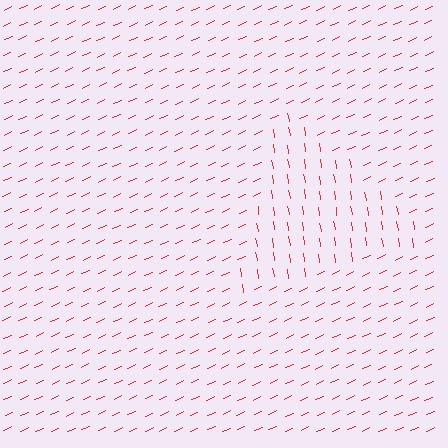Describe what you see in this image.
The image is filled with small red line segments. A triangle region in the image has lines oriented differently from the surrounding lines, creating a visible texture boundary.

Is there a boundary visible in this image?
Yes, there is a texture boundary formed by a change in line orientation.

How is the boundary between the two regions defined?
The boundary is defined purely by a change in line orientation (approximately 75 degrees difference). All lines are the same color and thickness.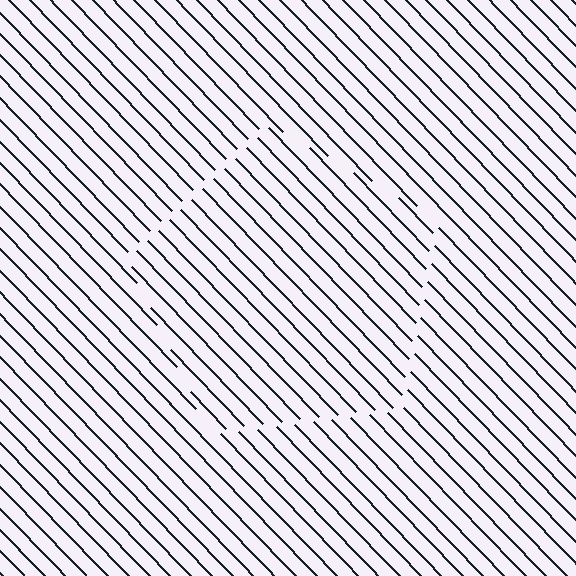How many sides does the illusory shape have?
5 sides — the line-ends trace a pentagon.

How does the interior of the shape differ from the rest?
The interior of the shape contains the same grating, shifted by half a period — the contour is defined by the phase discontinuity where line-ends from the inner and outer gratings abut.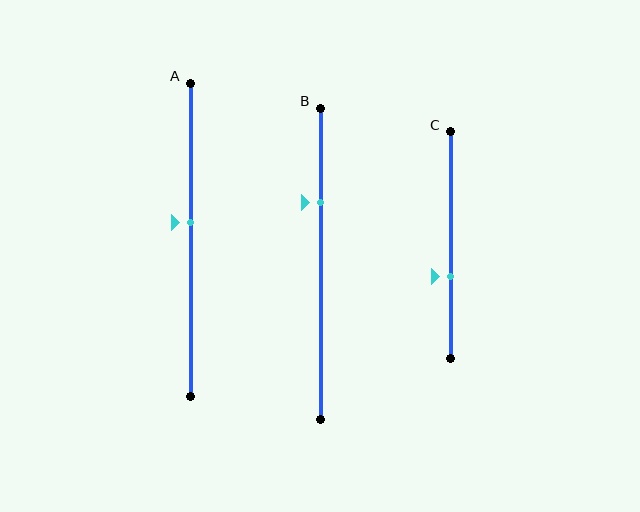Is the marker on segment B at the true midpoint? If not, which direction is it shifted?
No, the marker on segment B is shifted upward by about 20% of the segment length.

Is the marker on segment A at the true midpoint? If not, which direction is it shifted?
No, the marker on segment A is shifted upward by about 6% of the segment length.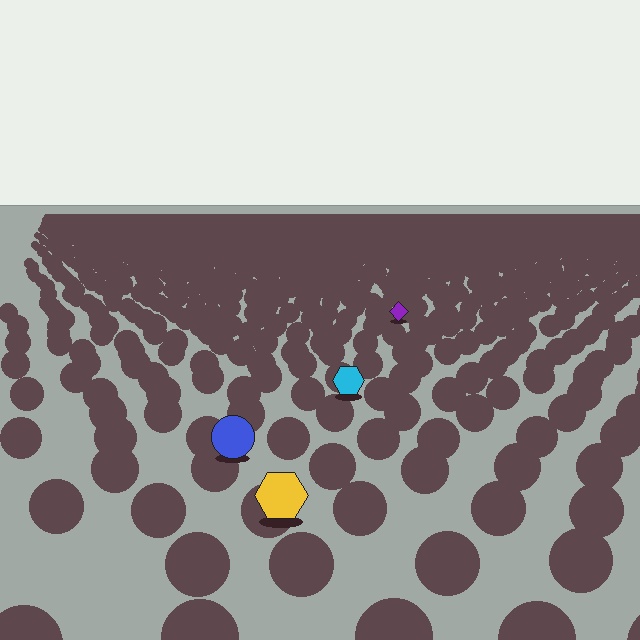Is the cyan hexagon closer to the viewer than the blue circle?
No. The blue circle is closer — you can tell from the texture gradient: the ground texture is coarser near it.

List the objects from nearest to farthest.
From nearest to farthest: the yellow hexagon, the blue circle, the cyan hexagon, the purple diamond.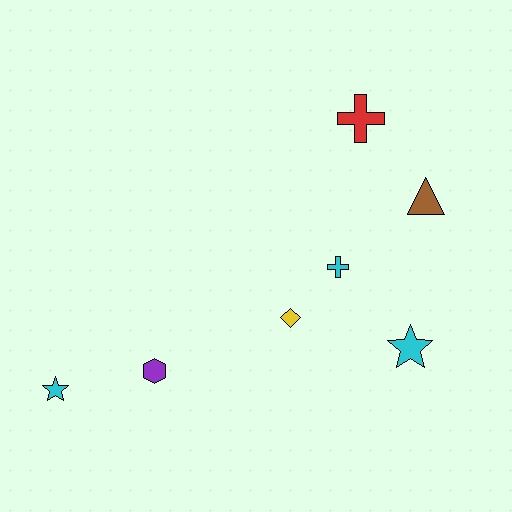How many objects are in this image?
There are 7 objects.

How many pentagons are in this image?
There are no pentagons.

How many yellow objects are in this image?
There is 1 yellow object.